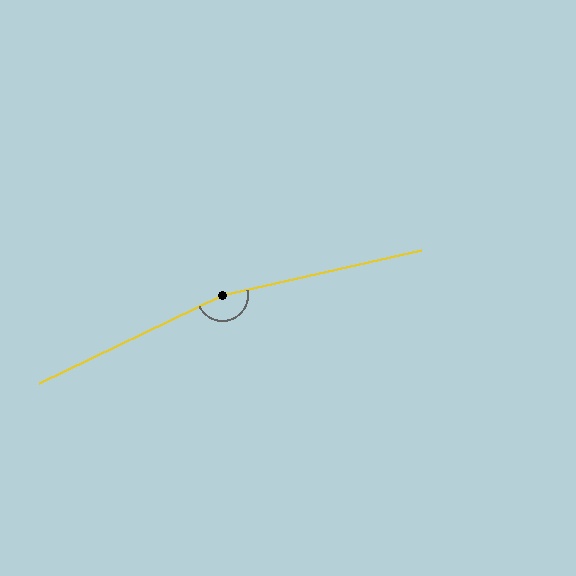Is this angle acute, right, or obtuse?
It is obtuse.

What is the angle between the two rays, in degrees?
Approximately 167 degrees.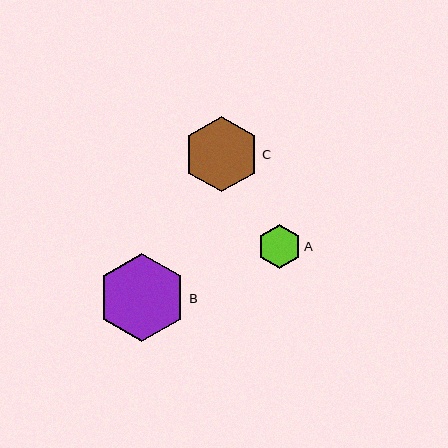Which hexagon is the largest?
Hexagon B is the largest with a size of approximately 88 pixels.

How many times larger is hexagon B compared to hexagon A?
Hexagon B is approximately 2.0 times the size of hexagon A.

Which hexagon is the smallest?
Hexagon A is the smallest with a size of approximately 43 pixels.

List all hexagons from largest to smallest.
From largest to smallest: B, C, A.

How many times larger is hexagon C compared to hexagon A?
Hexagon C is approximately 1.7 times the size of hexagon A.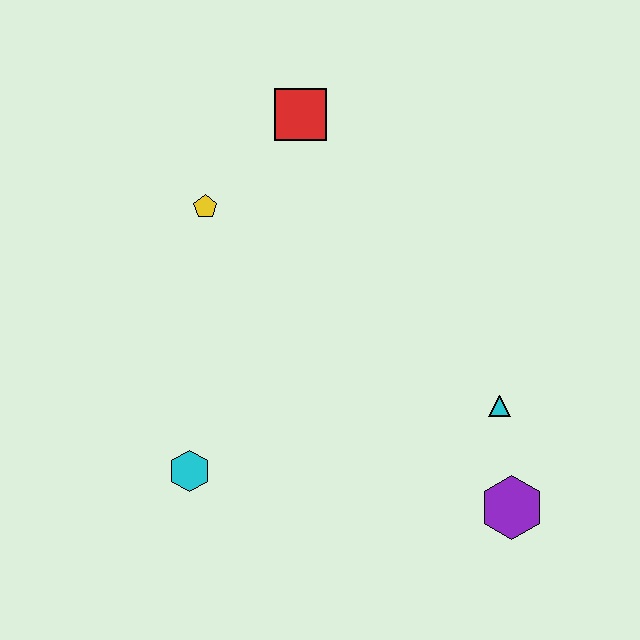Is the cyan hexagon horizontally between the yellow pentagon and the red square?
No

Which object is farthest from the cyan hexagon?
The red square is farthest from the cyan hexagon.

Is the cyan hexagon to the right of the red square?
No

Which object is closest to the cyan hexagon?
The yellow pentagon is closest to the cyan hexagon.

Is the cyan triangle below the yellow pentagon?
Yes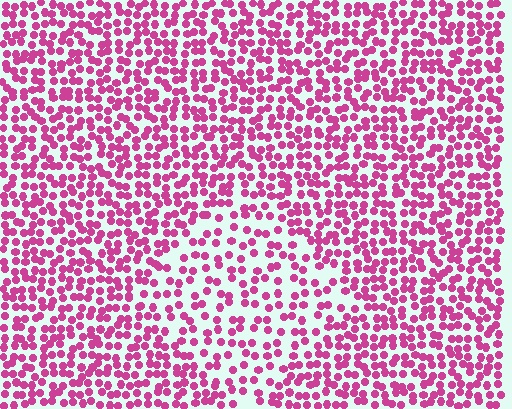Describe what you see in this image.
The image contains small magenta elements arranged at two different densities. A diamond-shaped region is visible where the elements are less densely packed than the surrounding area.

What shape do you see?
I see a diamond.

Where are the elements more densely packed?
The elements are more densely packed outside the diamond boundary.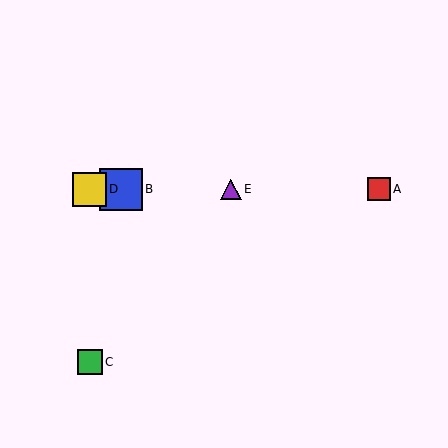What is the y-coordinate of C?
Object C is at y≈362.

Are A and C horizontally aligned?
No, A is at y≈189 and C is at y≈362.